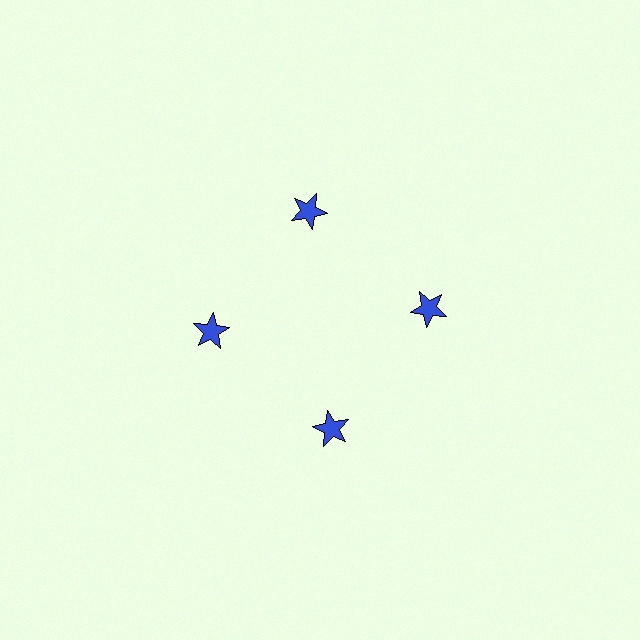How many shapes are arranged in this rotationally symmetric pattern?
There are 4 shapes, arranged in 4 groups of 1.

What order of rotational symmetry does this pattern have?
This pattern has 4-fold rotational symmetry.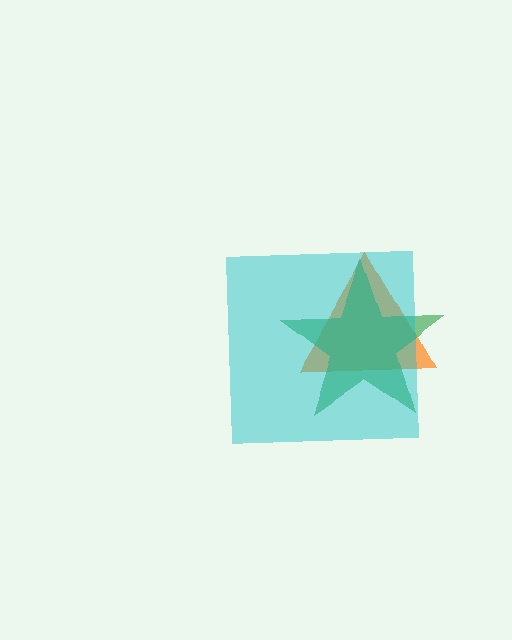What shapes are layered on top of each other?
The layered shapes are: an orange triangle, a green star, a cyan square.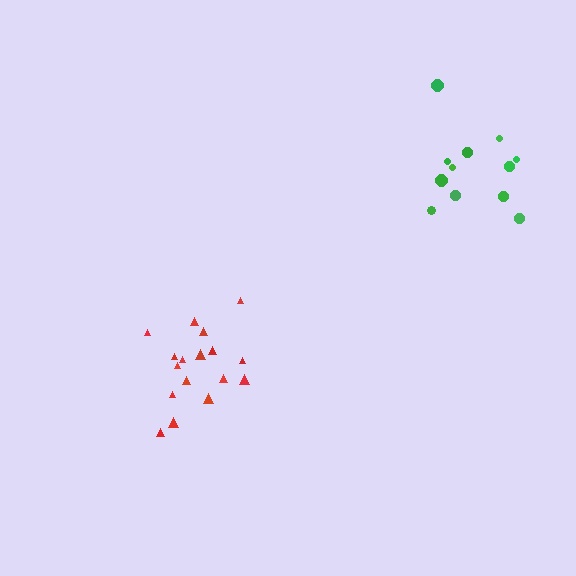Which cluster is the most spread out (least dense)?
Green.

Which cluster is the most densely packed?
Red.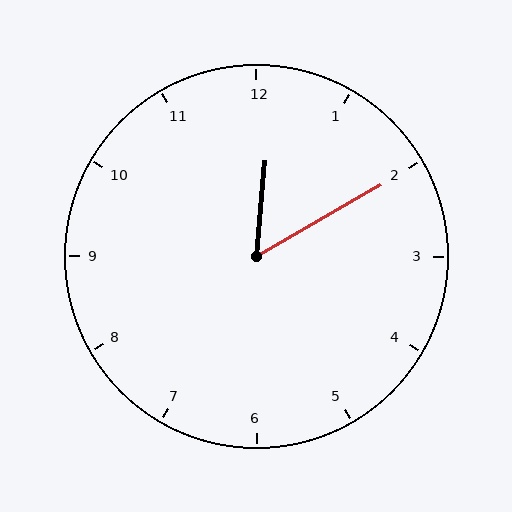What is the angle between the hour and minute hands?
Approximately 55 degrees.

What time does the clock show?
12:10.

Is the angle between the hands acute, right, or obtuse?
It is acute.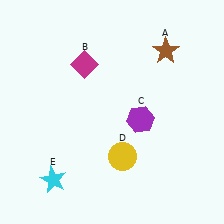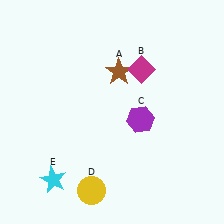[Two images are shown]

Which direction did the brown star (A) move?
The brown star (A) moved left.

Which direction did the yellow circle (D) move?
The yellow circle (D) moved down.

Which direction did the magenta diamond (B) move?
The magenta diamond (B) moved right.